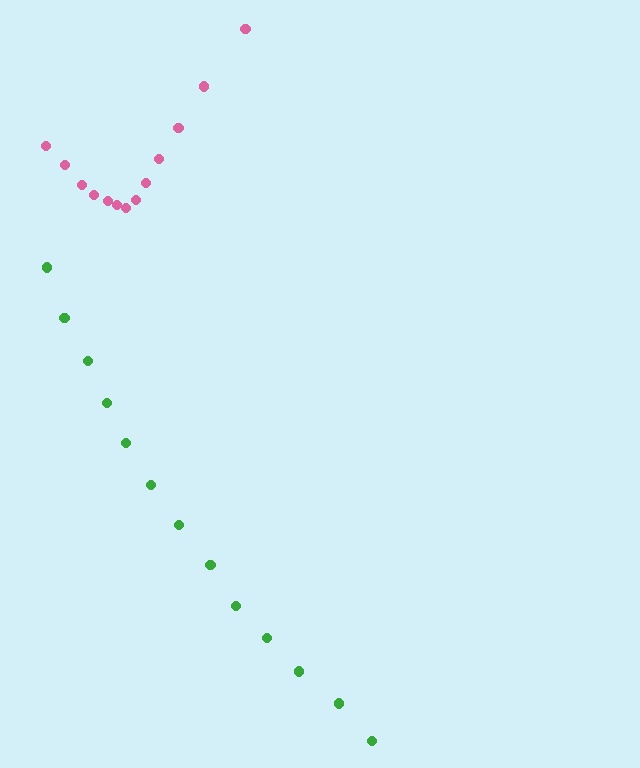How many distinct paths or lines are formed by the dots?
There are 2 distinct paths.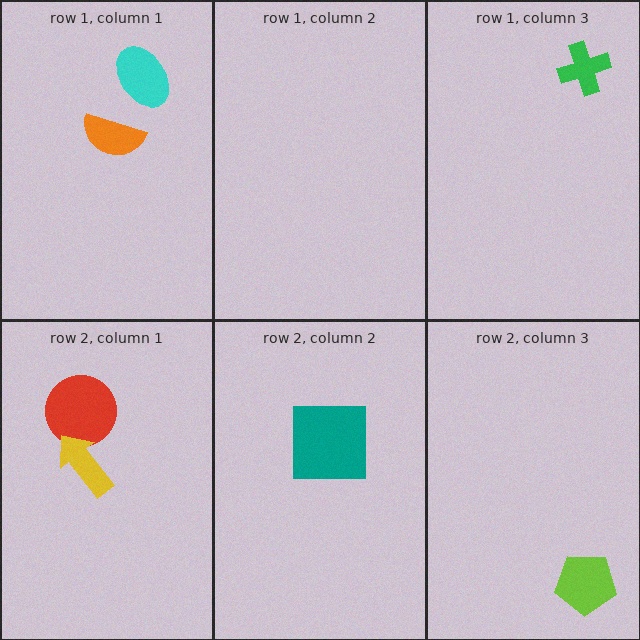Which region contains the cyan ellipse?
The row 1, column 1 region.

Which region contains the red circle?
The row 2, column 1 region.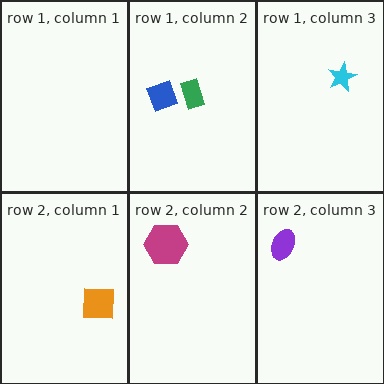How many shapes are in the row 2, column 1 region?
1.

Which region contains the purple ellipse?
The row 2, column 3 region.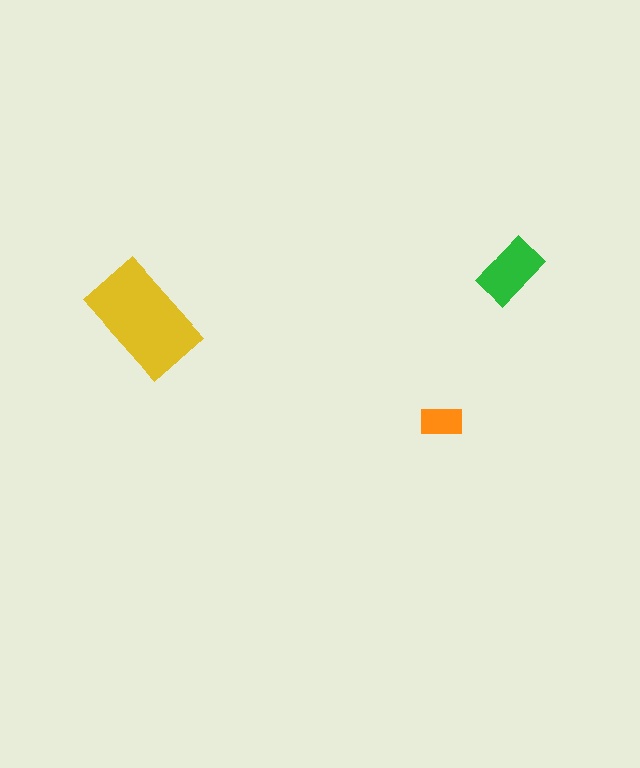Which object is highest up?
The green rectangle is topmost.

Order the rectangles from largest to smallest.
the yellow one, the green one, the orange one.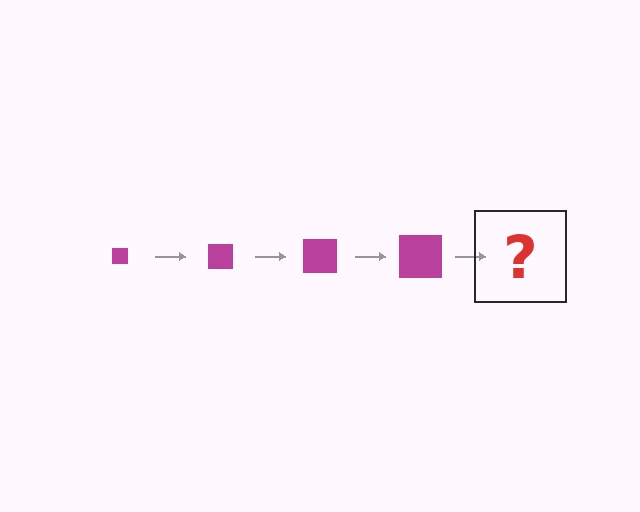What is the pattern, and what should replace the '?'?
The pattern is that the square gets progressively larger each step. The '?' should be a magenta square, larger than the previous one.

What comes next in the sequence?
The next element should be a magenta square, larger than the previous one.